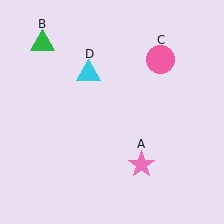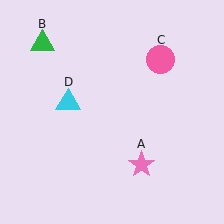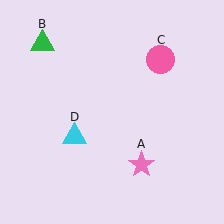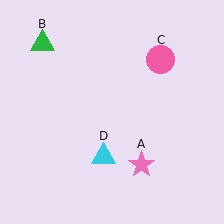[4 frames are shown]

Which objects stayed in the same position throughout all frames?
Pink star (object A) and green triangle (object B) and pink circle (object C) remained stationary.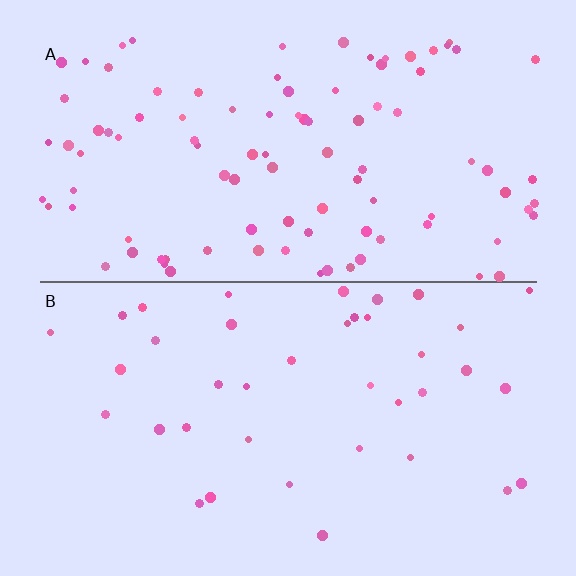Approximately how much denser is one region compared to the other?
Approximately 2.5× — region A over region B.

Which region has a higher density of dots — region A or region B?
A (the top).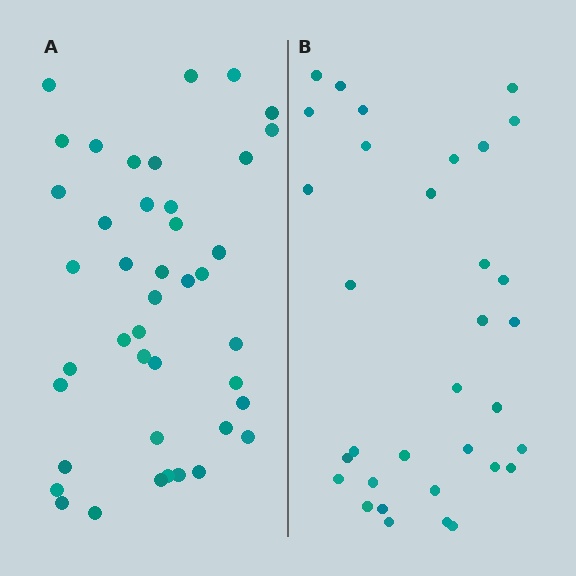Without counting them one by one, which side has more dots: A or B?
Region A (the left region) has more dots.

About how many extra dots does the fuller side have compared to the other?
Region A has roughly 8 or so more dots than region B.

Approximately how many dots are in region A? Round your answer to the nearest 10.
About 40 dots. (The exact count is 42, which rounds to 40.)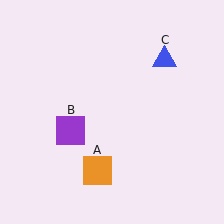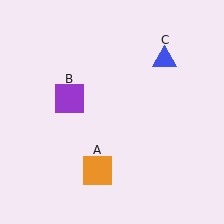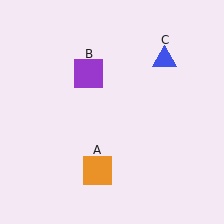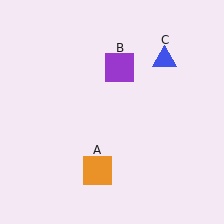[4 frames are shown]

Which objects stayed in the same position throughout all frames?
Orange square (object A) and blue triangle (object C) remained stationary.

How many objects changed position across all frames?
1 object changed position: purple square (object B).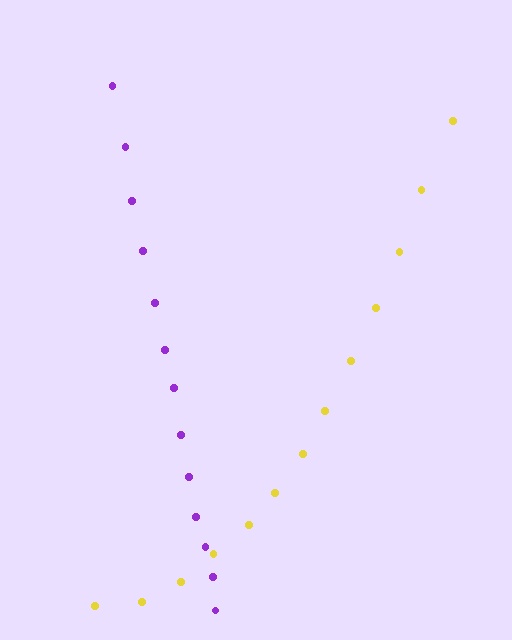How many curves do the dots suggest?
There are 2 distinct paths.